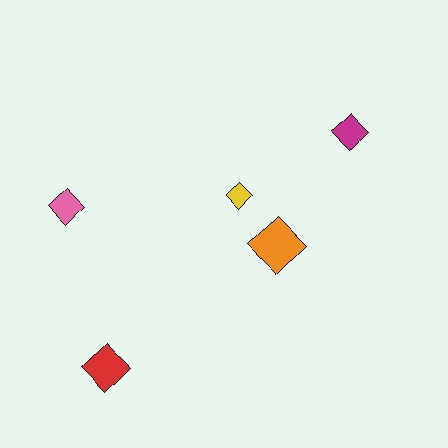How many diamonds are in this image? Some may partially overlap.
There are 5 diamonds.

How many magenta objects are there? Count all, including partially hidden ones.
There is 1 magenta object.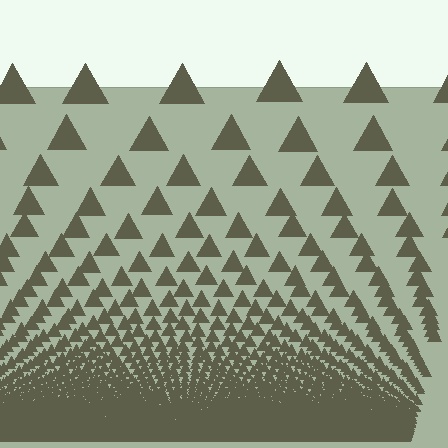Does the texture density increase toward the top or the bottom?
Density increases toward the bottom.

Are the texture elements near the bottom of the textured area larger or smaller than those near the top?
Smaller. The gradient is inverted — elements near the bottom are smaller and denser.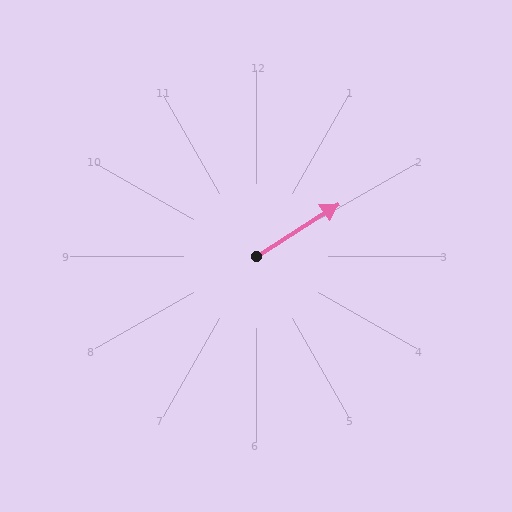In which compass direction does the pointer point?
Northeast.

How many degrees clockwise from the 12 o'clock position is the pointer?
Approximately 57 degrees.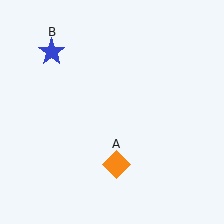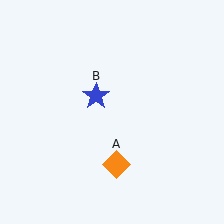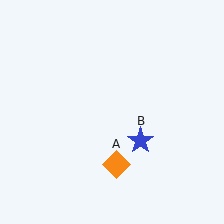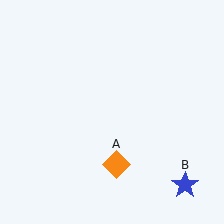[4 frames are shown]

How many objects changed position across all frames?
1 object changed position: blue star (object B).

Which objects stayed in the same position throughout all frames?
Orange diamond (object A) remained stationary.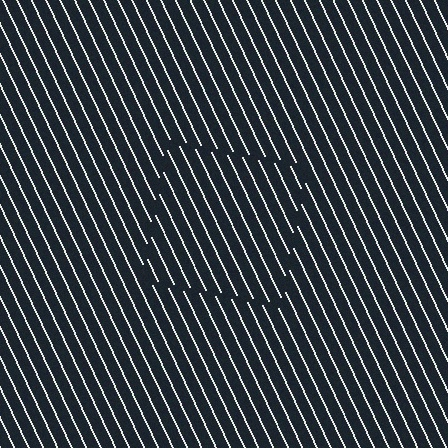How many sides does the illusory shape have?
4 sides — the line-ends trace a square.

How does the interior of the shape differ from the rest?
The interior of the shape contains the same grating, shifted by half a period — the contour is defined by the phase discontinuity where line-ends from the inner and outer gratings abut.